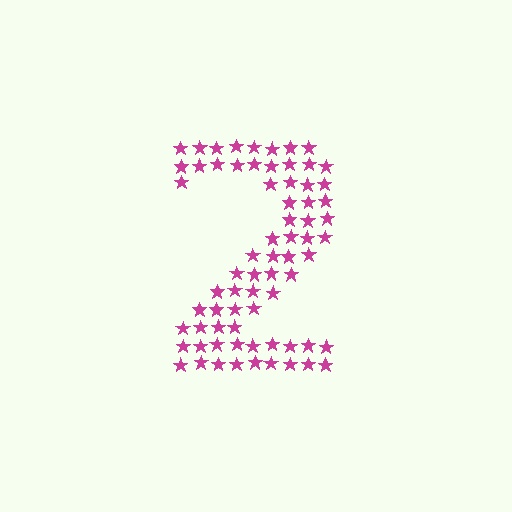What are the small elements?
The small elements are stars.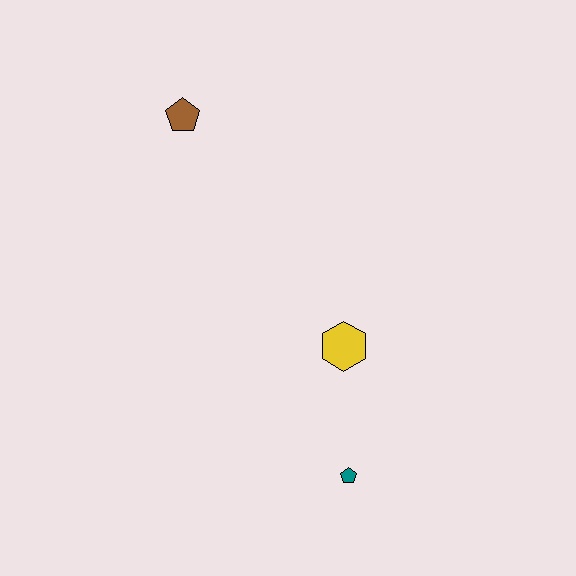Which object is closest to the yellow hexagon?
The teal pentagon is closest to the yellow hexagon.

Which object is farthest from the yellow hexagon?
The brown pentagon is farthest from the yellow hexagon.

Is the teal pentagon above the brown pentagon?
No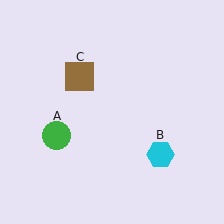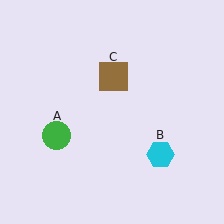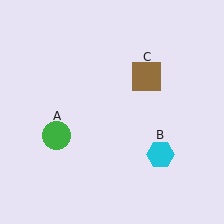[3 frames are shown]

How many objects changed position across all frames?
1 object changed position: brown square (object C).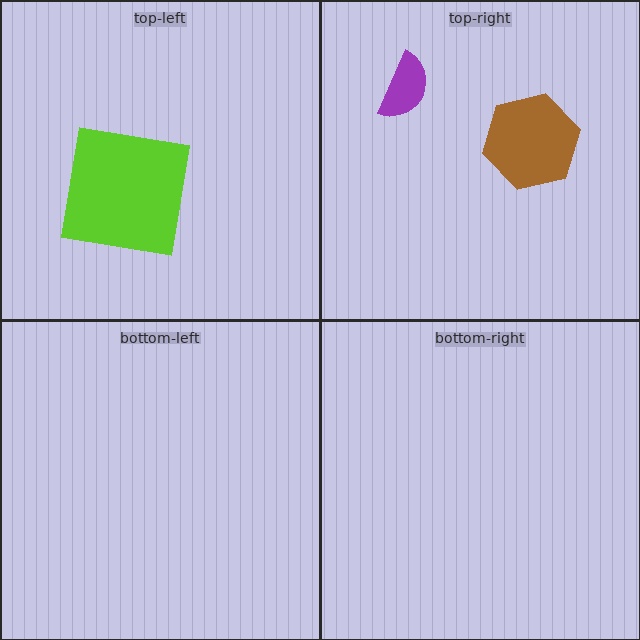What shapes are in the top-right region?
The brown hexagon, the purple semicircle.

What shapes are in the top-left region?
The lime square.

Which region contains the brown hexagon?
The top-right region.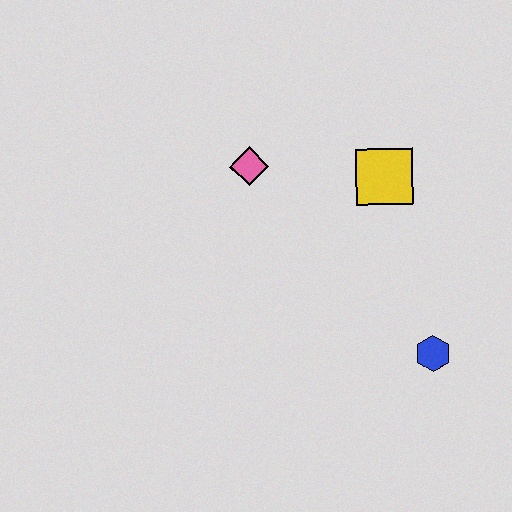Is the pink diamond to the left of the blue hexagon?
Yes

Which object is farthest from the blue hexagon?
The pink diamond is farthest from the blue hexagon.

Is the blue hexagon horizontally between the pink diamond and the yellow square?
No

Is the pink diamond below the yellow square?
No